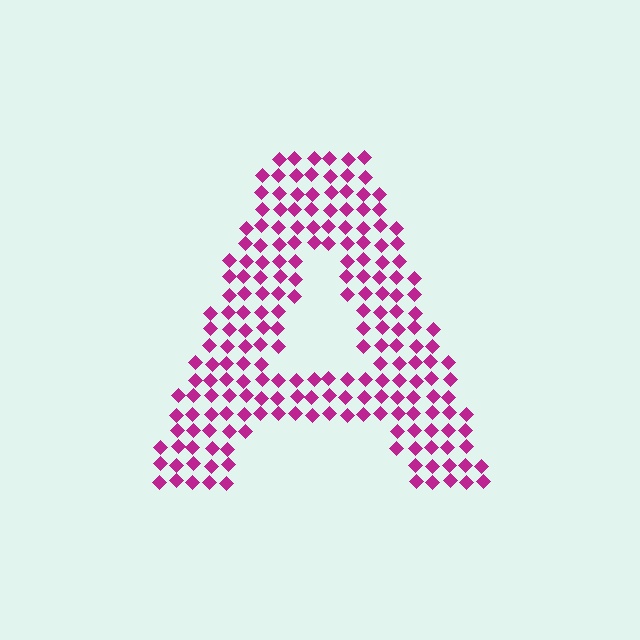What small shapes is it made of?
It is made of small diamonds.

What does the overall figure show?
The overall figure shows the letter A.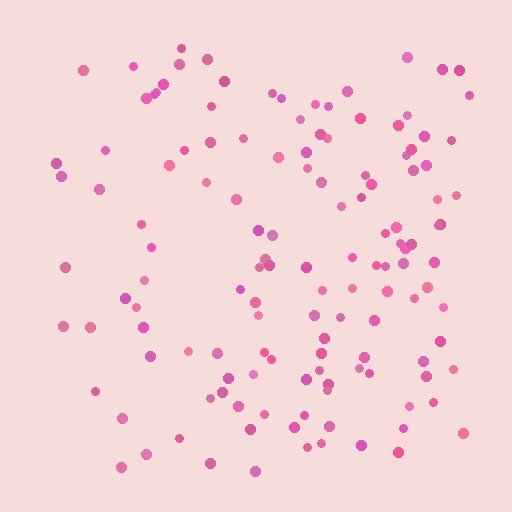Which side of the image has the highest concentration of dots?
The right.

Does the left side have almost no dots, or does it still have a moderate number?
Still a moderate number, just noticeably fewer than the right.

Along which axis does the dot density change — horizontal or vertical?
Horizontal.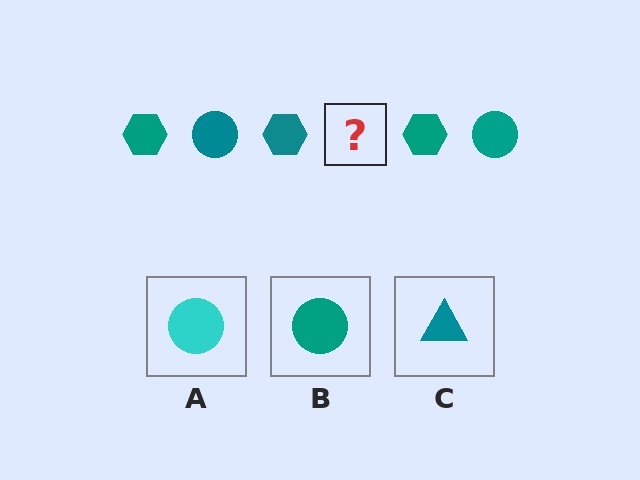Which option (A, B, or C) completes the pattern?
B.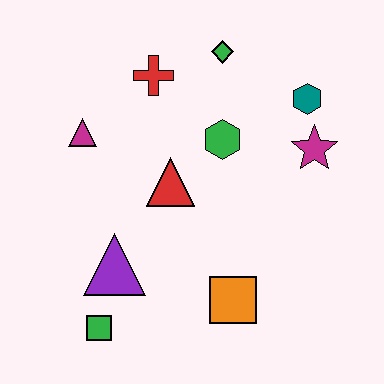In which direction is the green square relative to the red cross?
The green square is below the red cross.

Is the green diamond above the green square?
Yes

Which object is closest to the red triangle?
The green hexagon is closest to the red triangle.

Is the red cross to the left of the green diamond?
Yes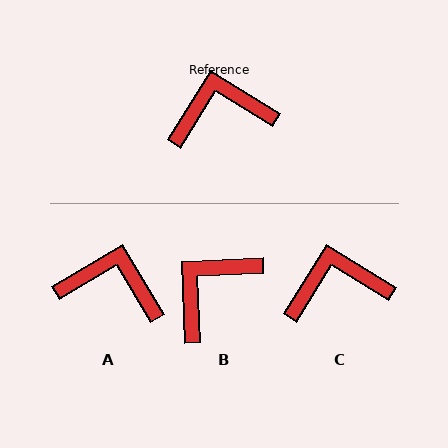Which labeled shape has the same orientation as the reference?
C.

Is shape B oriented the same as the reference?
No, it is off by about 34 degrees.